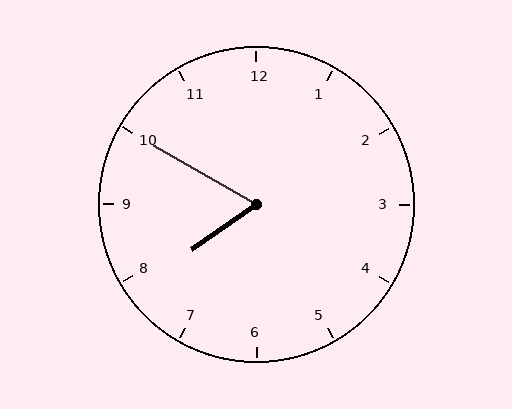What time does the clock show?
7:50.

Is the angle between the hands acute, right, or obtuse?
It is acute.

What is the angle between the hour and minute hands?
Approximately 65 degrees.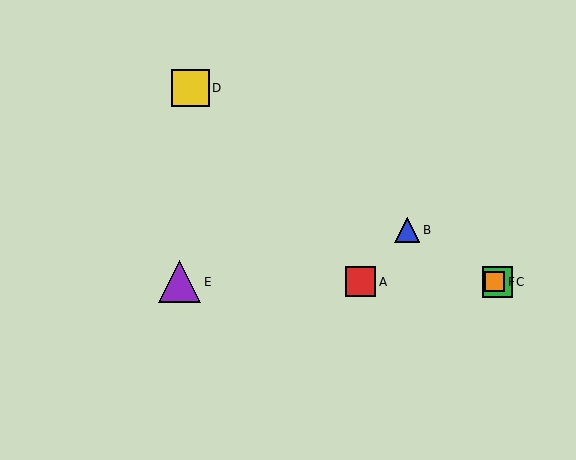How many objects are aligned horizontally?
4 objects (A, C, E, F) are aligned horizontally.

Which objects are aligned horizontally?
Objects A, C, E, F are aligned horizontally.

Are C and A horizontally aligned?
Yes, both are at y≈282.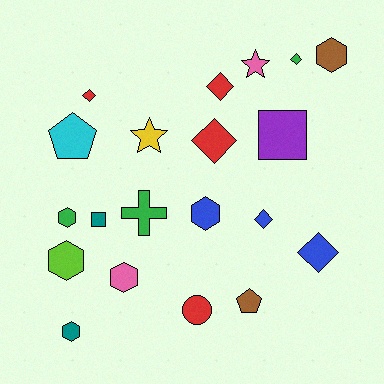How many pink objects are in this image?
There are 2 pink objects.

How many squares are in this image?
There are 2 squares.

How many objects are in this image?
There are 20 objects.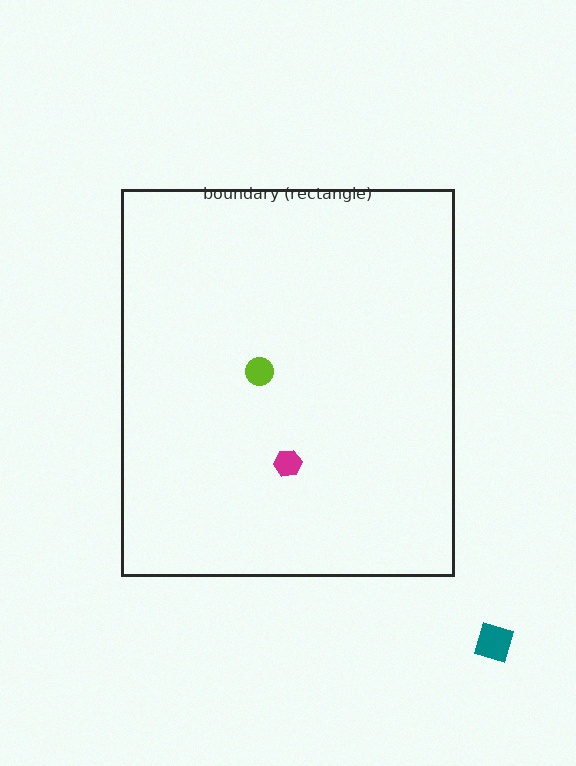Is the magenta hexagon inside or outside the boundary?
Inside.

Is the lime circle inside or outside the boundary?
Inside.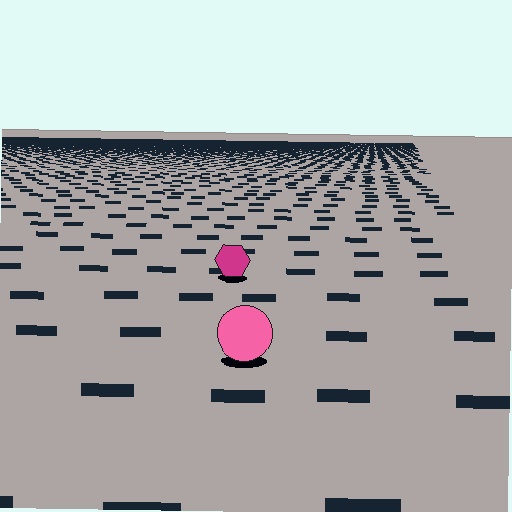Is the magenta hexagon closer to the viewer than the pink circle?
No. The pink circle is closer — you can tell from the texture gradient: the ground texture is coarser near it.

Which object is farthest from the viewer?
The magenta hexagon is farthest from the viewer. It appears smaller and the ground texture around it is denser.